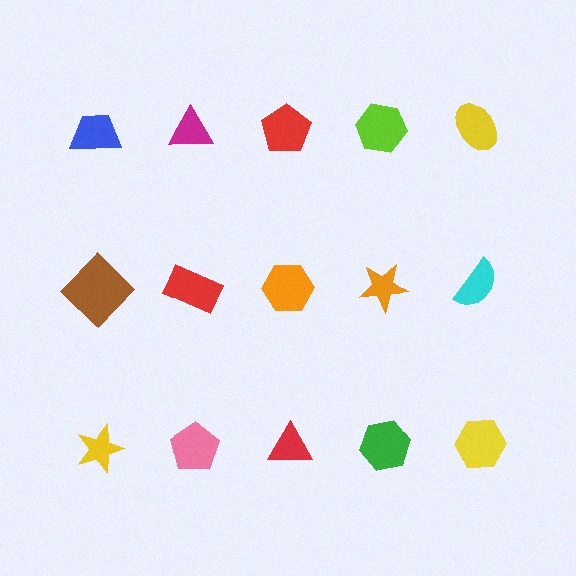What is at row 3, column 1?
A yellow star.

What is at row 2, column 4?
An orange star.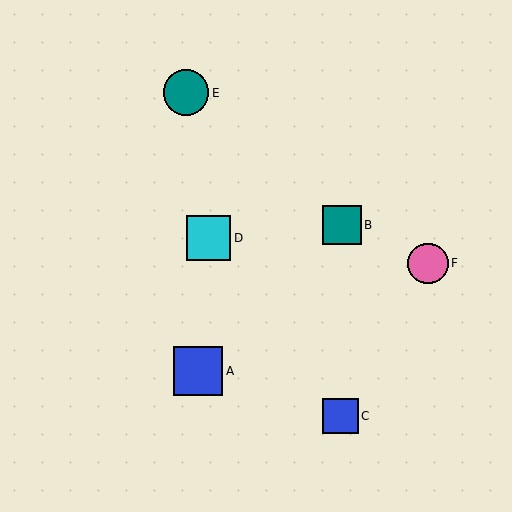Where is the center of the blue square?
The center of the blue square is at (198, 371).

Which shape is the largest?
The blue square (labeled A) is the largest.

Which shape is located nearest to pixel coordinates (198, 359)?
The blue square (labeled A) at (198, 371) is nearest to that location.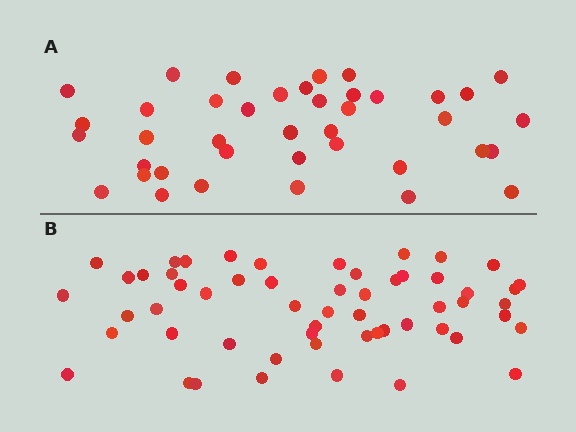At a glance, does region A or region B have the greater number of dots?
Region B (the bottom region) has more dots.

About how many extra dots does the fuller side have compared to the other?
Region B has approximately 15 more dots than region A.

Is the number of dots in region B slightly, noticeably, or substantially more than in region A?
Region B has noticeably more, but not dramatically so. The ratio is roughly 1.4 to 1.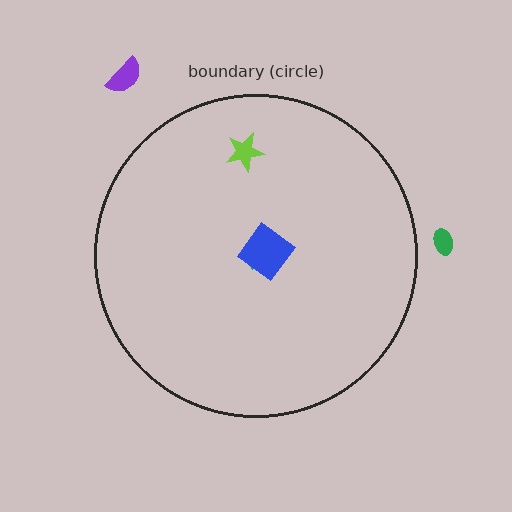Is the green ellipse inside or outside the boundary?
Outside.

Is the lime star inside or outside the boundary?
Inside.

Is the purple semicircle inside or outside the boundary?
Outside.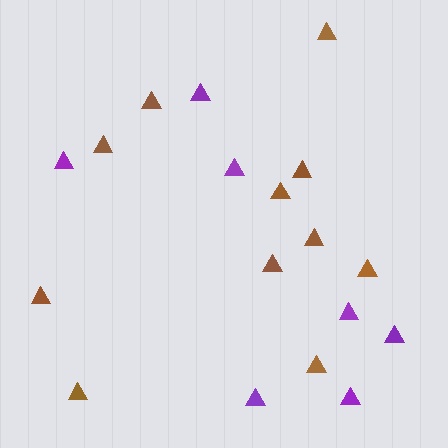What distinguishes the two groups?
There are 2 groups: one group of purple triangles (7) and one group of brown triangles (11).